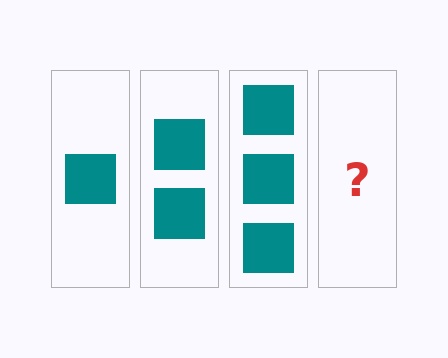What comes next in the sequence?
The next element should be 4 squares.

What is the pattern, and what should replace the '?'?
The pattern is that each step adds one more square. The '?' should be 4 squares.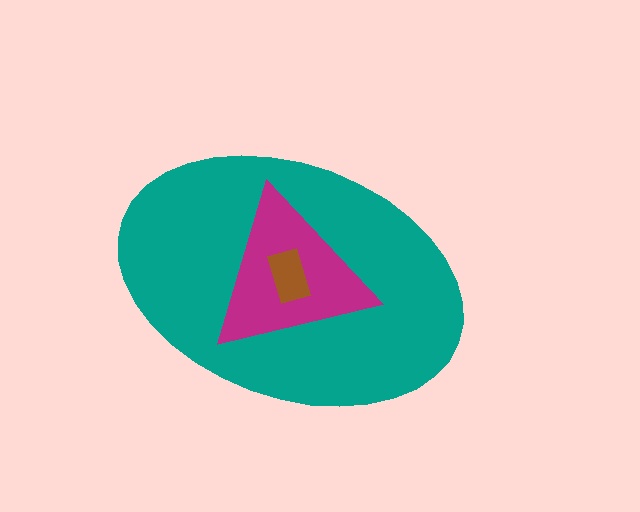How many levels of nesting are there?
3.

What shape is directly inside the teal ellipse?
The magenta triangle.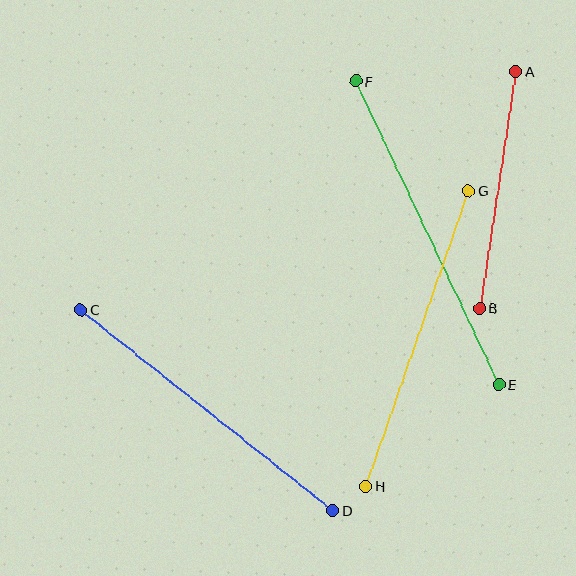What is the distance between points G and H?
The distance is approximately 313 pixels.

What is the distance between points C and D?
The distance is approximately 322 pixels.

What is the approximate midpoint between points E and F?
The midpoint is at approximately (427, 233) pixels.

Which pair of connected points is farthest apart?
Points E and F are farthest apart.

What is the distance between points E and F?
The distance is approximately 335 pixels.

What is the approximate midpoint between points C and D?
The midpoint is at approximately (207, 410) pixels.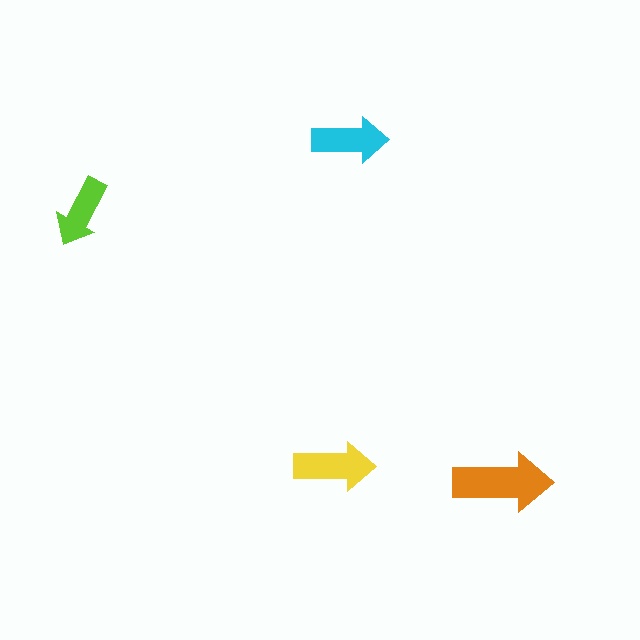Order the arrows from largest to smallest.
the orange one, the yellow one, the cyan one, the lime one.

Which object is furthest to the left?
The lime arrow is leftmost.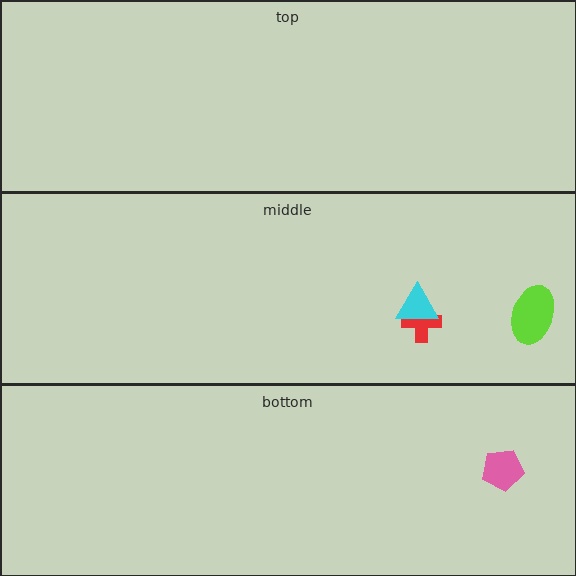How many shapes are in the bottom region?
1.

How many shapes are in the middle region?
3.